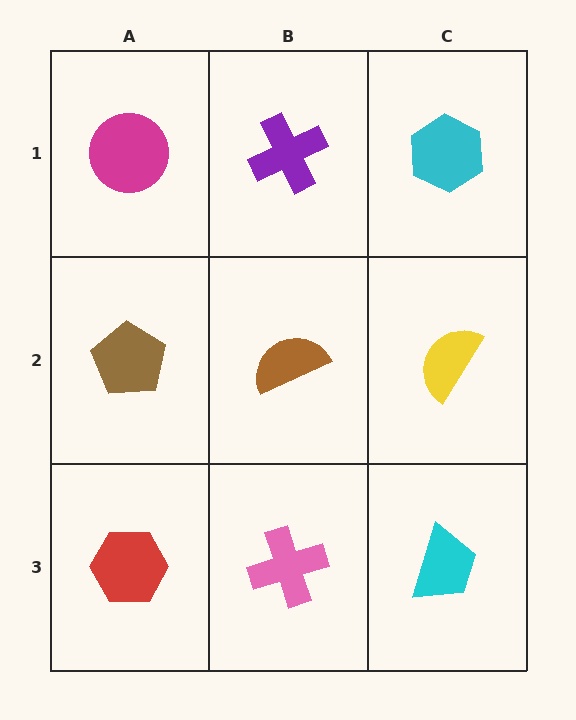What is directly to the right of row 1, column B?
A cyan hexagon.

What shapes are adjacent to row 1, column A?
A brown pentagon (row 2, column A), a purple cross (row 1, column B).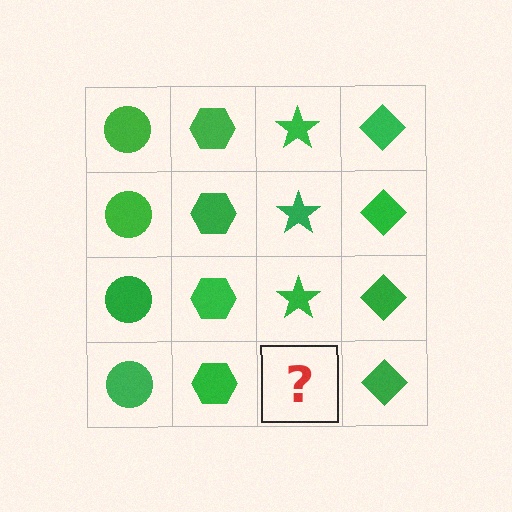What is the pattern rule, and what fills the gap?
The rule is that each column has a consistent shape. The gap should be filled with a green star.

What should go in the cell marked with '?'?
The missing cell should contain a green star.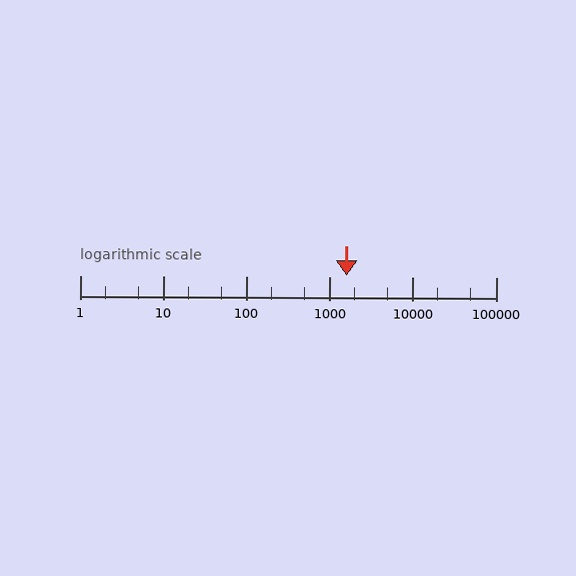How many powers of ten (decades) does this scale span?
The scale spans 5 decades, from 1 to 100000.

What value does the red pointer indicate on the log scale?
The pointer indicates approximately 1600.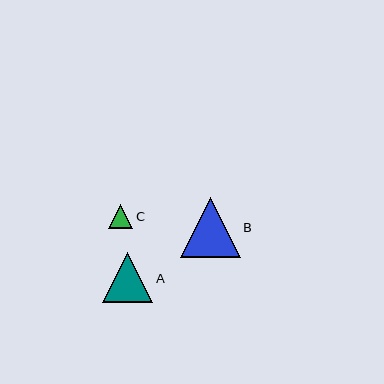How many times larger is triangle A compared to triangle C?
Triangle A is approximately 2.1 times the size of triangle C.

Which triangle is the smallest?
Triangle C is the smallest with a size of approximately 24 pixels.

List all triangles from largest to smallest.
From largest to smallest: B, A, C.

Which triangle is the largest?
Triangle B is the largest with a size of approximately 60 pixels.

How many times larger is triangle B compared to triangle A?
Triangle B is approximately 1.2 times the size of triangle A.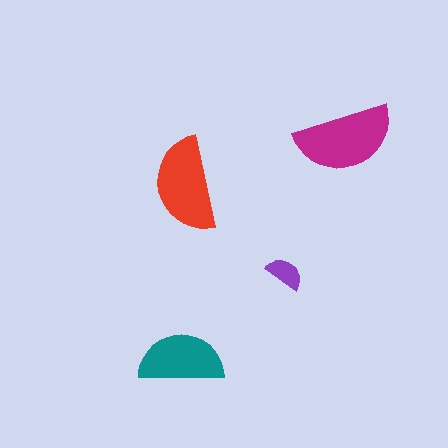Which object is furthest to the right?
The magenta semicircle is rightmost.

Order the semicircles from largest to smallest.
the magenta one, the red one, the teal one, the purple one.